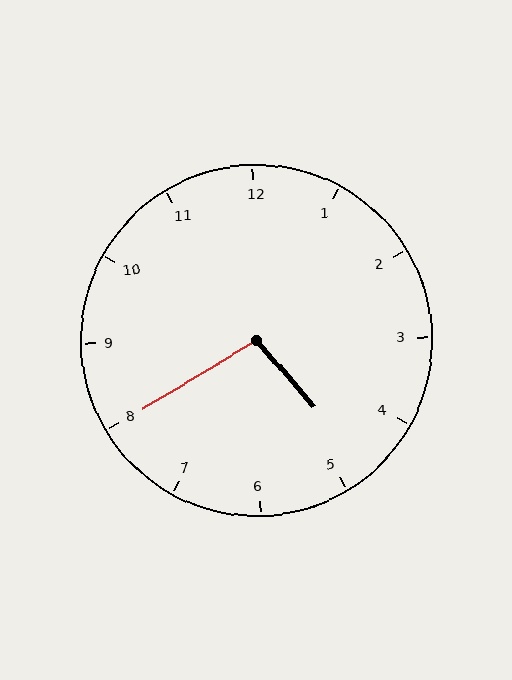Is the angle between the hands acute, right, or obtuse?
It is obtuse.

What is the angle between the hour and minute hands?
Approximately 100 degrees.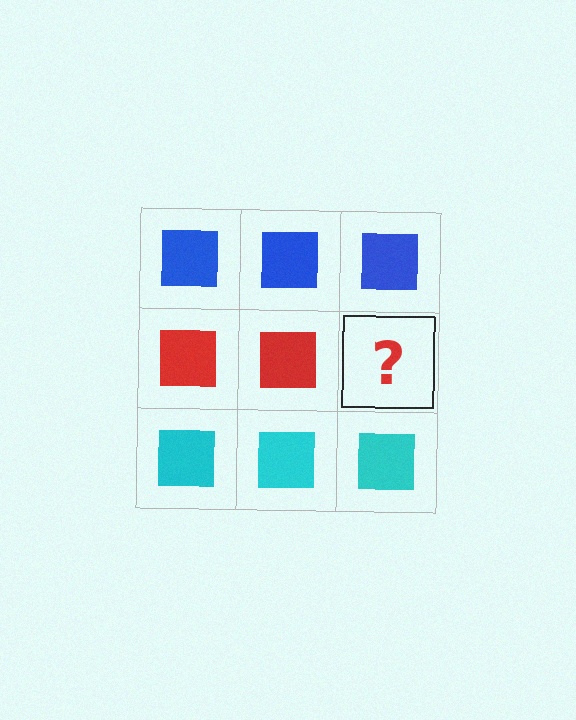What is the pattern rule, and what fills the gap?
The rule is that each row has a consistent color. The gap should be filled with a red square.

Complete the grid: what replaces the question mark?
The question mark should be replaced with a red square.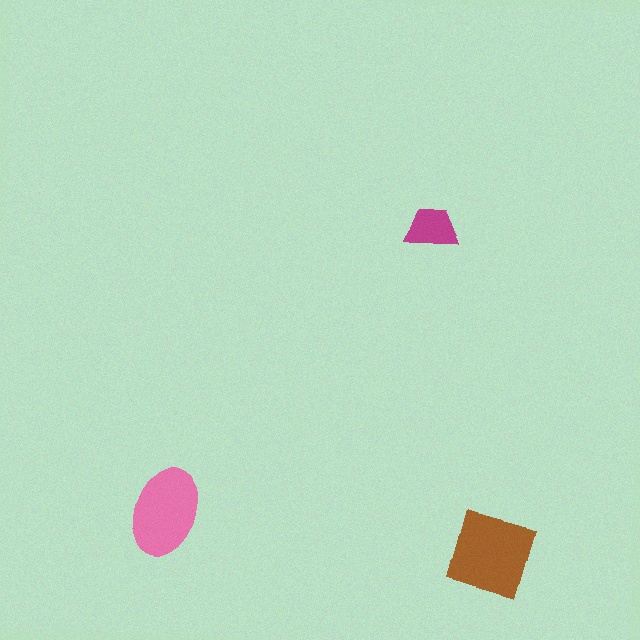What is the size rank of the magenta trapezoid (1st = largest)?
3rd.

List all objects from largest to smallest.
The brown square, the pink ellipse, the magenta trapezoid.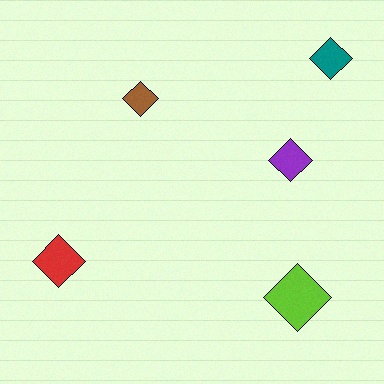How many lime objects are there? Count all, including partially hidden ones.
There is 1 lime object.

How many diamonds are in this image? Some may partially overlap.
There are 5 diamonds.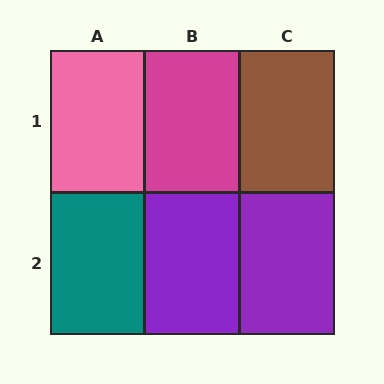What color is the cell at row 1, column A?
Pink.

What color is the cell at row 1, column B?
Magenta.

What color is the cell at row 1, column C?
Brown.